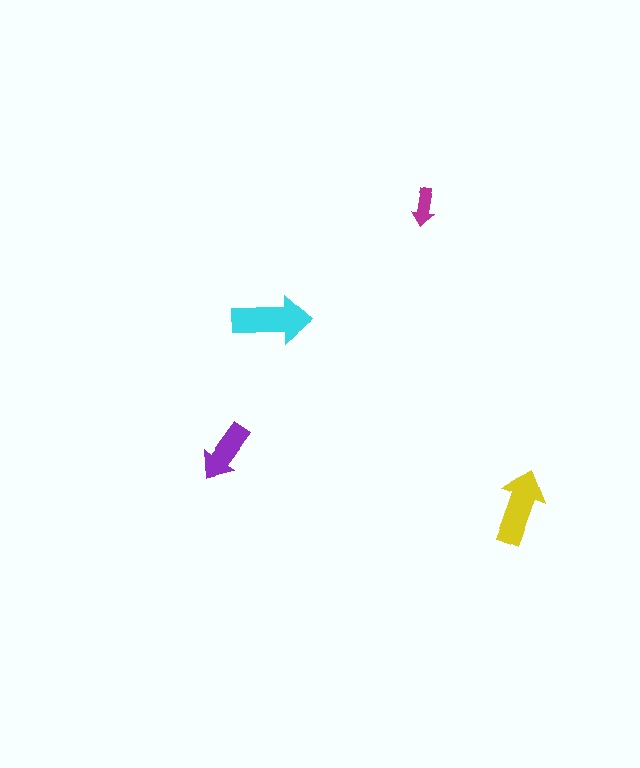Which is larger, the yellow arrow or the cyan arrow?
The cyan one.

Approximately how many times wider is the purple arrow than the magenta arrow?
About 1.5 times wider.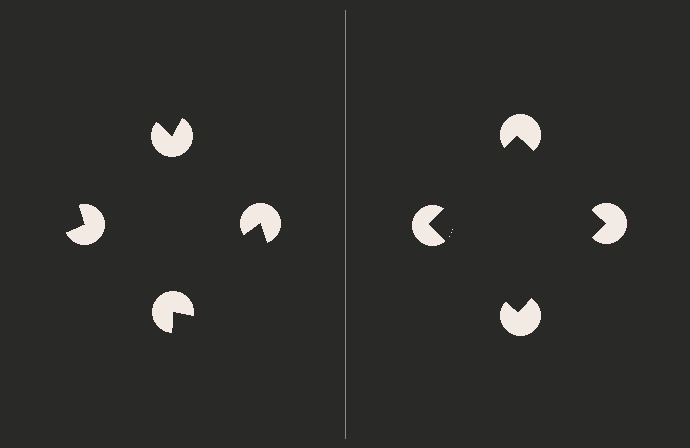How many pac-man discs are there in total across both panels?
8 — 4 on each side.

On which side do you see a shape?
An illusory square appears on the right side. On the left side the wedge cuts are rotated, so no coherent shape forms.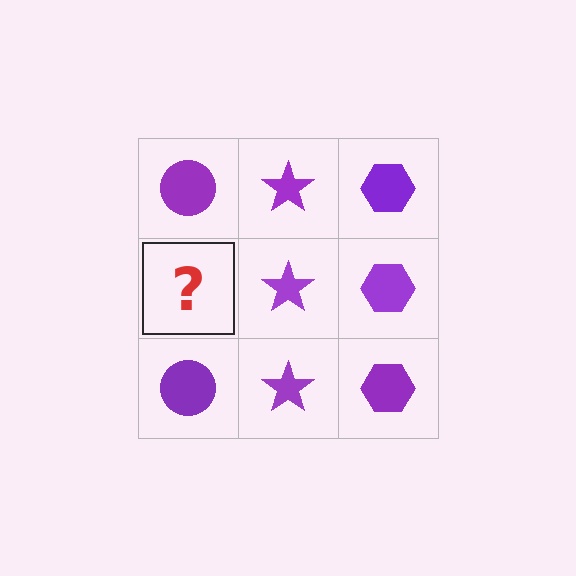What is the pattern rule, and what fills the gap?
The rule is that each column has a consistent shape. The gap should be filled with a purple circle.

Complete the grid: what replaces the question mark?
The question mark should be replaced with a purple circle.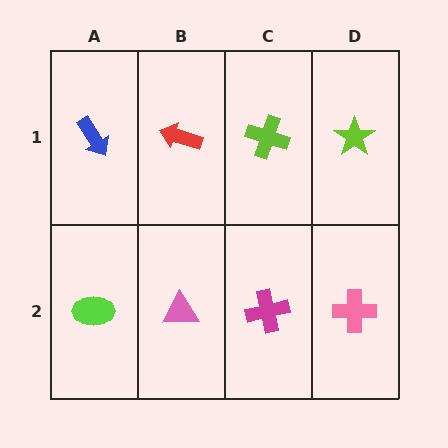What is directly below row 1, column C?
A magenta cross.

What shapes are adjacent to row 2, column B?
A red arrow (row 1, column B), a lime ellipse (row 2, column A), a magenta cross (row 2, column C).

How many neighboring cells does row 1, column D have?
2.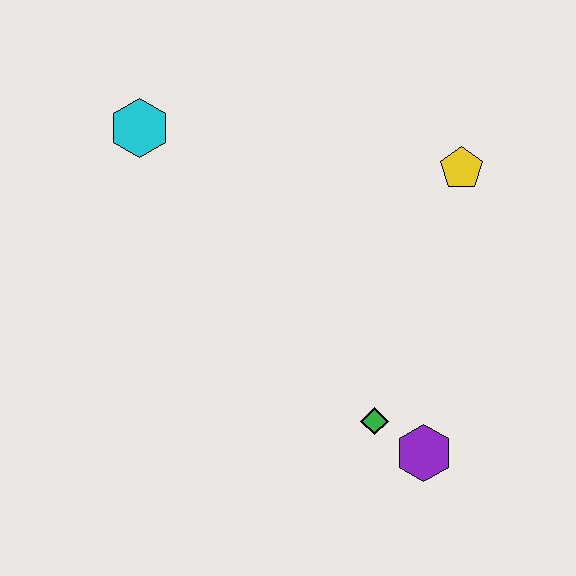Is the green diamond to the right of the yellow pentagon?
No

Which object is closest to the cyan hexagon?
The yellow pentagon is closest to the cyan hexagon.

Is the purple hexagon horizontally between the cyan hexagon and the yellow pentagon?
Yes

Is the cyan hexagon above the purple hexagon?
Yes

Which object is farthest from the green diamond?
The cyan hexagon is farthest from the green diamond.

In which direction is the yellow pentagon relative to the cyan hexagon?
The yellow pentagon is to the right of the cyan hexagon.